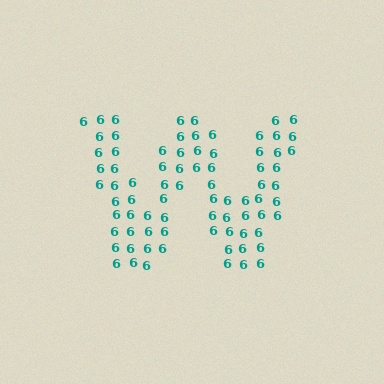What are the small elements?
The small elements are digit 6's.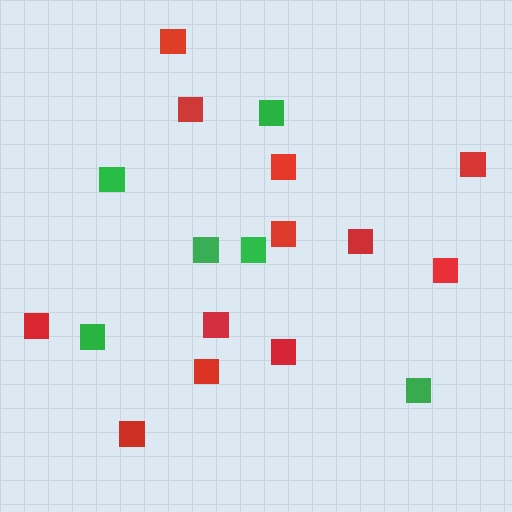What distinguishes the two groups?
There are 2 groups: one group of red squares (12) and one group of green squares (6).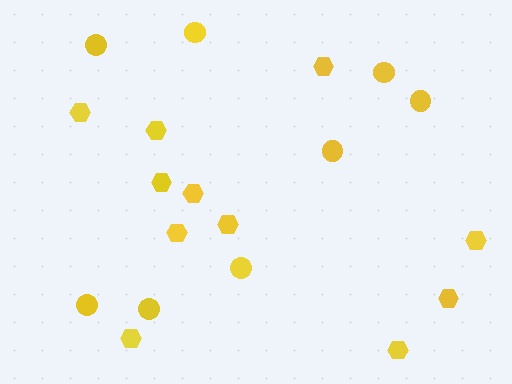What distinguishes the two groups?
There are 2 groups: one group of circles (8) and one group of hexagons (11).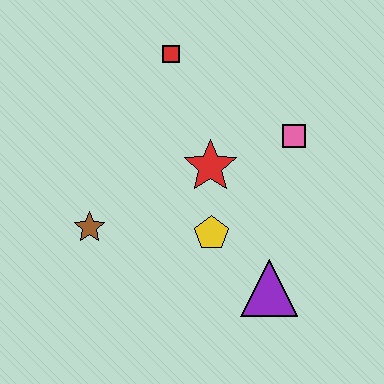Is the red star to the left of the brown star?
No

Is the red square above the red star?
Yes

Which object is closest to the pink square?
The red star is closest to the pink square.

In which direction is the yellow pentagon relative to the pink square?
The yellow pentagon is below the pink square.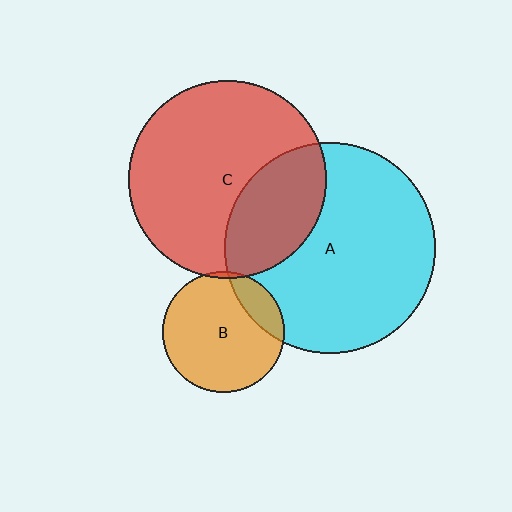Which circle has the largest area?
Circle A (cyan).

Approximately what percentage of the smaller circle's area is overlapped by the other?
Approximately 15%.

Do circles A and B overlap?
Yes.